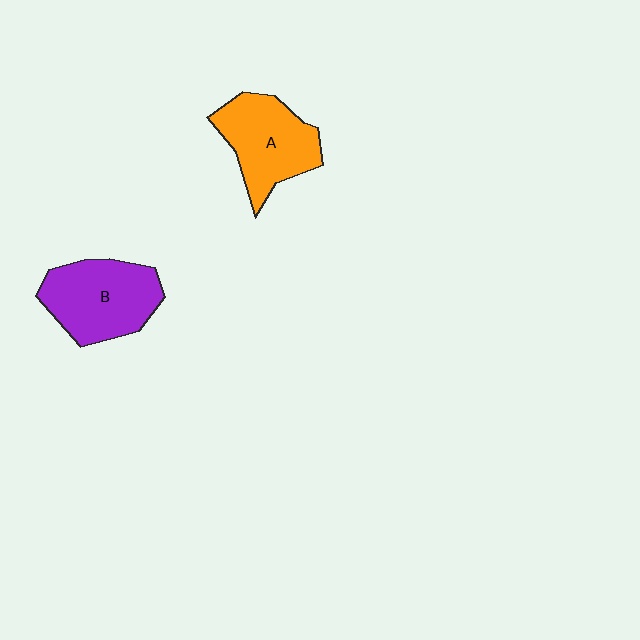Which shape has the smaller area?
Shape A (orange).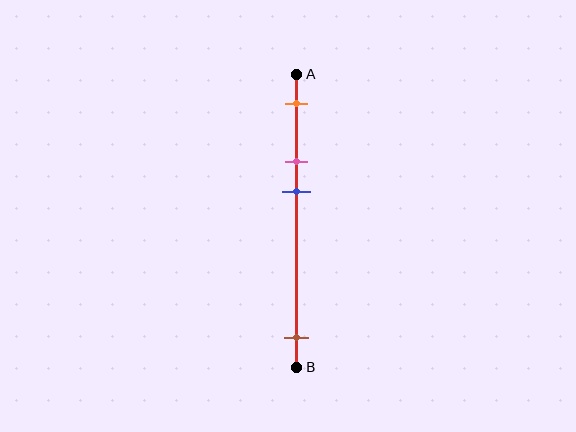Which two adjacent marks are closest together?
The pink and blue marks are the closest adjacent pair.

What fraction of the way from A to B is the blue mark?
The blue mark is approximately 40% (0.4) of the way from A to B.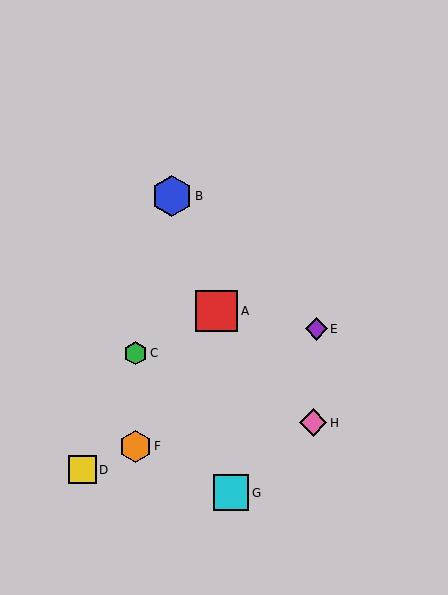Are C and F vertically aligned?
Yes, both are at x≈135.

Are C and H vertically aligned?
No, C is at x≈135 and H is at x≈313.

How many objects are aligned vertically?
2 objects (C, F) are aligned vertically.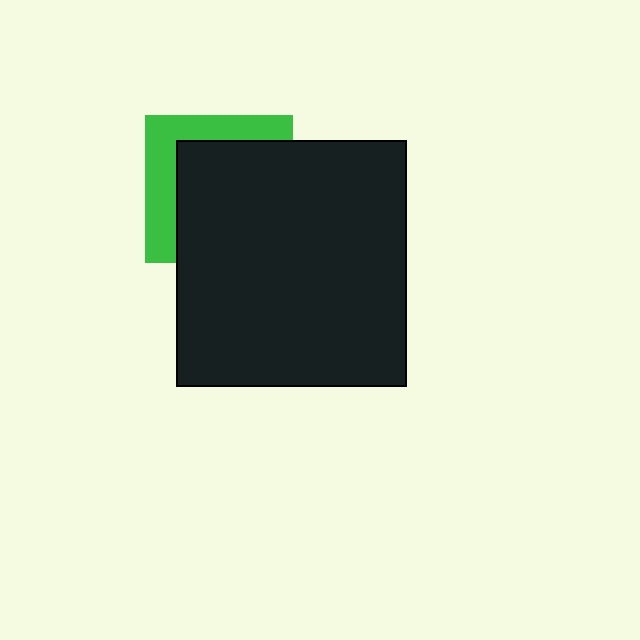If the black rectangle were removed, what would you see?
You would see the complete green square.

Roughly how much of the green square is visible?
A small part of it is visible (roughly 33%).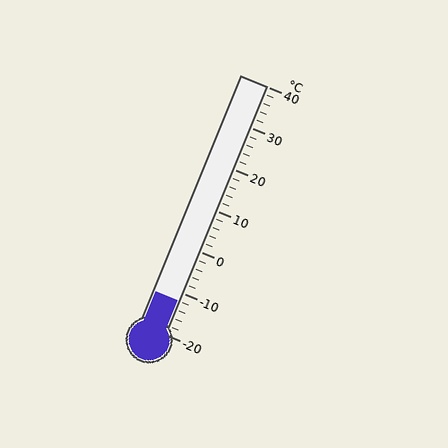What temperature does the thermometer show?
The thermometer shows approximately -12°C.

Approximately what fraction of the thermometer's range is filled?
The thermometer is filled to approximately 15% of its range.